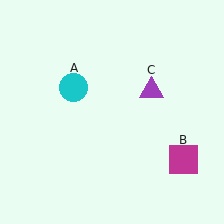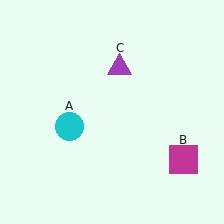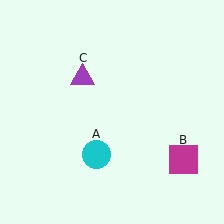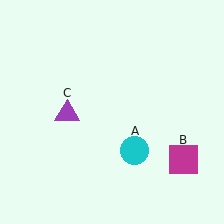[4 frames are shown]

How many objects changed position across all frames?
2 objects changed position: cyan circle (object A), purple triangle (object C).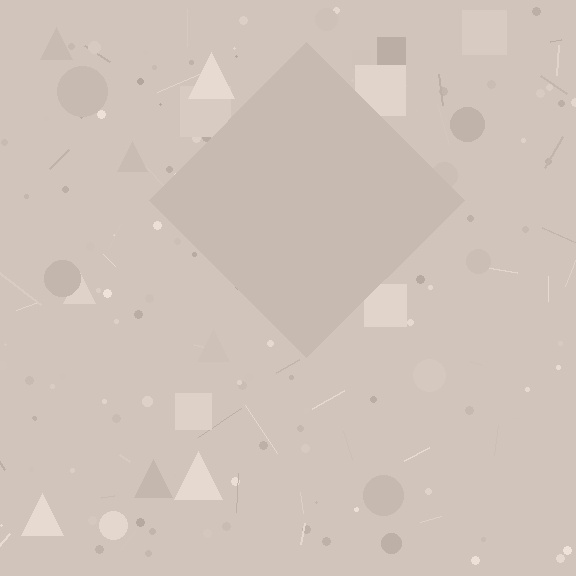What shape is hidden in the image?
A diamond is hidden in the image.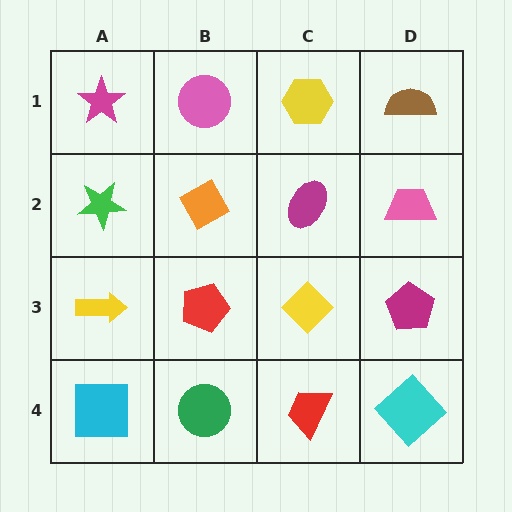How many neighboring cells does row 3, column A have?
3.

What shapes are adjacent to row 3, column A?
A green star (row 2, column A), a cyan square (row 4, column A), a red pentagon (row 3, column B).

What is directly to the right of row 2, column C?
A pink trapezoid.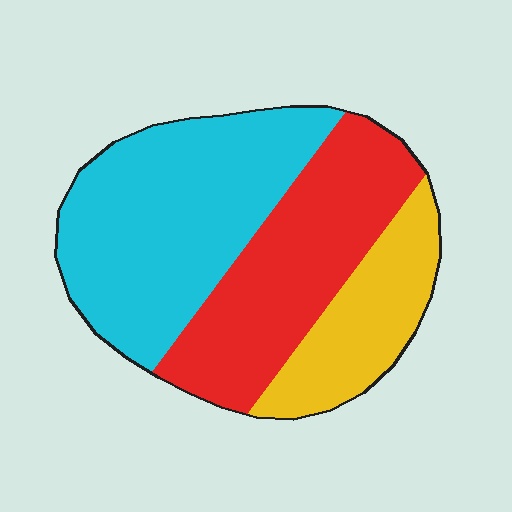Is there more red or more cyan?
Cyan.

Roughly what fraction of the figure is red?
Red takes up about one third (1/3) of the figure.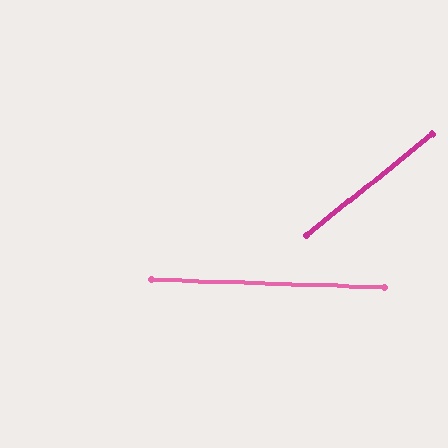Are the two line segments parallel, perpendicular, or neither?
Neither parallel nor perpendicular — they differ by about 41°.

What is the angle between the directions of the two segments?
Approximately 41 degrees.